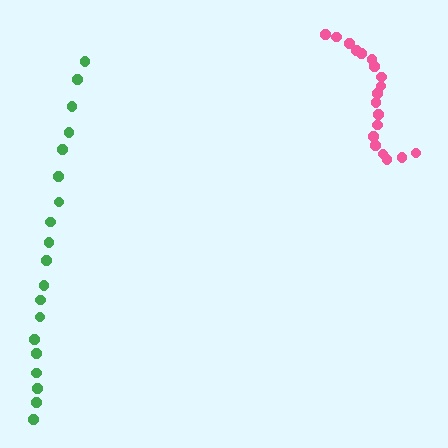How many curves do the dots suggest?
There are 2 distinct paths.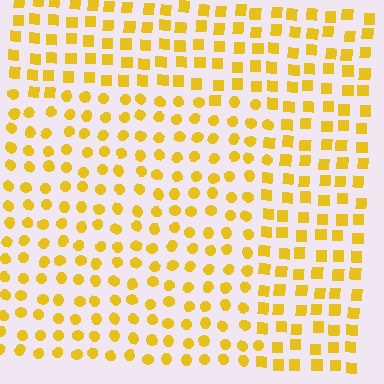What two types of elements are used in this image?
The image uses circles inside the rectangle region and squares outside it.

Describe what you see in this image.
The image is filled with small yellow elements arranged in a uniform grid. A rectangle-shaped region contains circles, while the surrounding area contains squares. The boundary is defined purely by the change in element shape.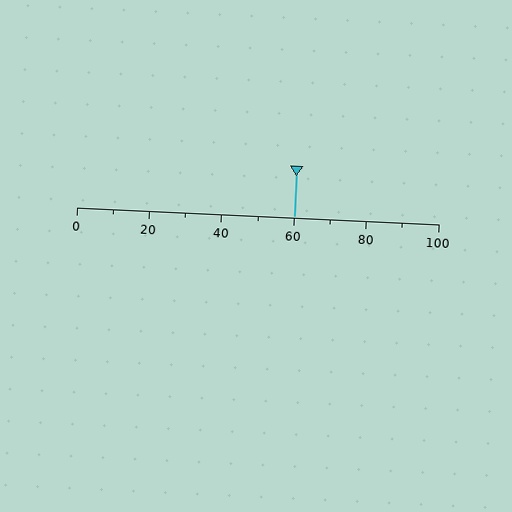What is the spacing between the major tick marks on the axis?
The major ticks are spaced 20 apart.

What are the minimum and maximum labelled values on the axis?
The axis runs from 0 to 100.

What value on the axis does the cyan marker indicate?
The marker indicates approximately 60.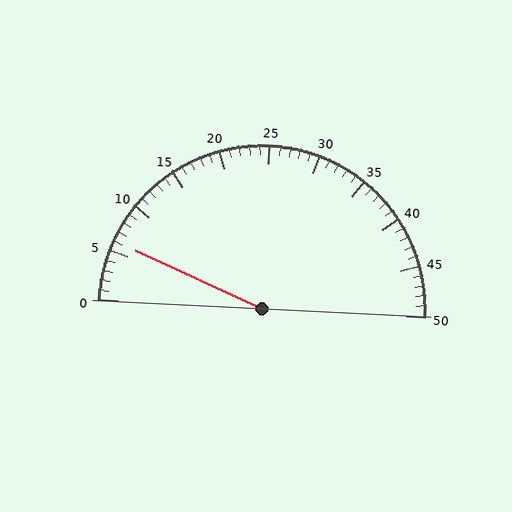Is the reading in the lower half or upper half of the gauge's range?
The reading is in the lower half of the range (0 to 50).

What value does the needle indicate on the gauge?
The needle indicates approximately 6.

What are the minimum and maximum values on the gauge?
The gauge ranges from 0 to 50.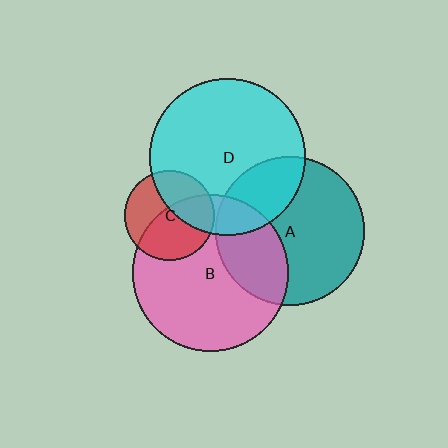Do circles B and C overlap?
Yes.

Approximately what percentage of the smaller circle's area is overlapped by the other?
Approximately 55%.